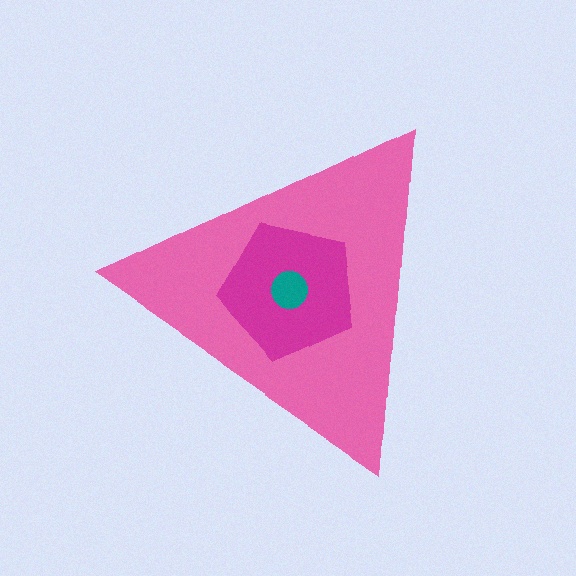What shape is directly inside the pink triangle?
The magenta pentagon.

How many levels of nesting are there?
3.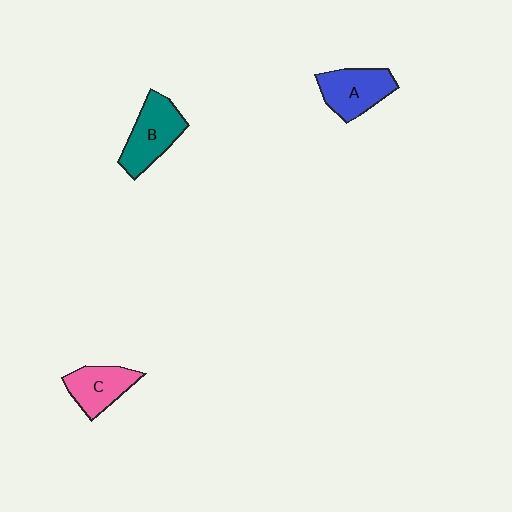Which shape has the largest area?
Shape B (teal).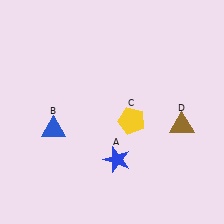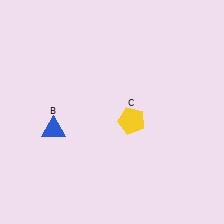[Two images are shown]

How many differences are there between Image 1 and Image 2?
There are 2 differences between the two images.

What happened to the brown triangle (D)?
The brown triangle (D) was removed in Image 2. It was in the bottom-right area of Image 1.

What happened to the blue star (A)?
The blue star (A) was removed in Image 2. It was in the bottom-right area of Image 1.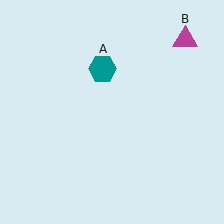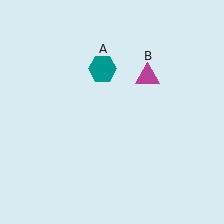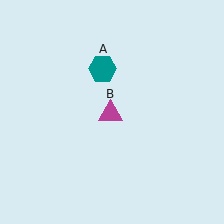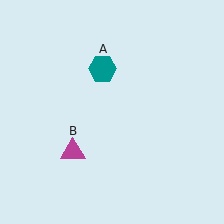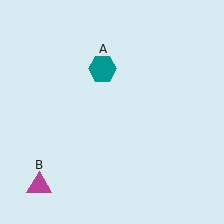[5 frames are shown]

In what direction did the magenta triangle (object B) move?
The magenta triangle (object B) moved down and to the left.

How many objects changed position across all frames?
1 object changed position: magenta triangle (object B).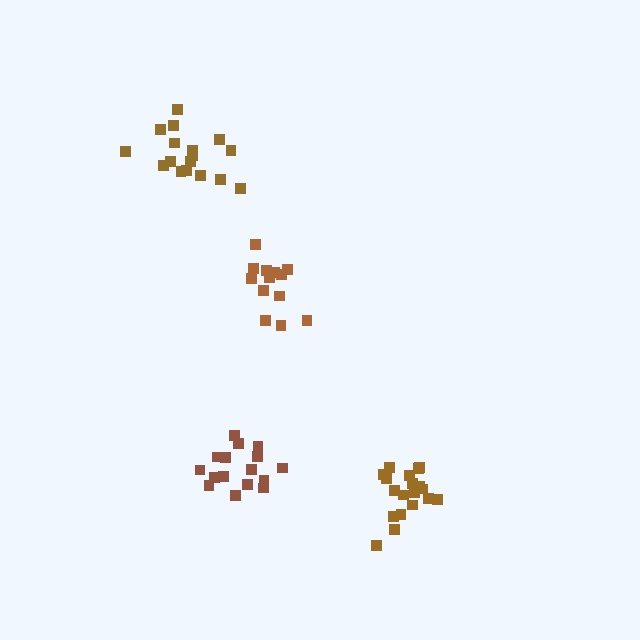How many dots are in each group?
Group 1: 16 dots, Group 2: 13 dots, Group 3: 17 dots, Group 4: 19 dots (65 total).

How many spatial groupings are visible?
There are 4 spatial groupings.